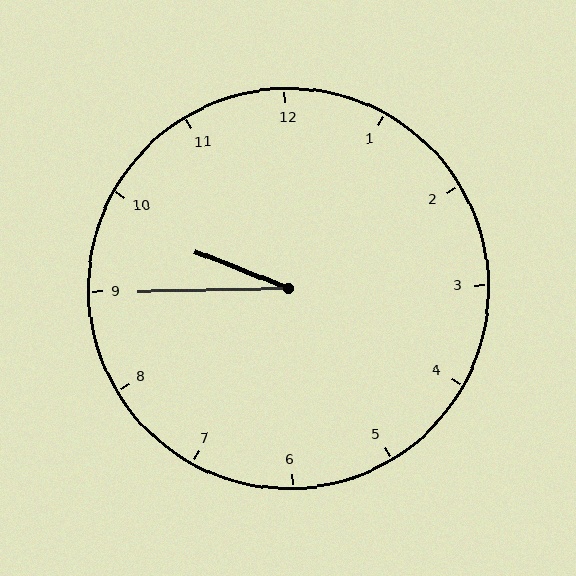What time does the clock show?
9:45.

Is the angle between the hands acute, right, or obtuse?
It is acute.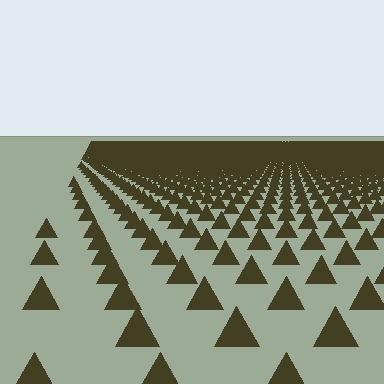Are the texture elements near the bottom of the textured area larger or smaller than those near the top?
Larger. Near the bottom, elements are closer to the viewer and appear at a bigger on-screen size.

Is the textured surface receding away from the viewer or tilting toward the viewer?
The surface is receding away from the viewer. Texture elements get smaller and denser toward the top.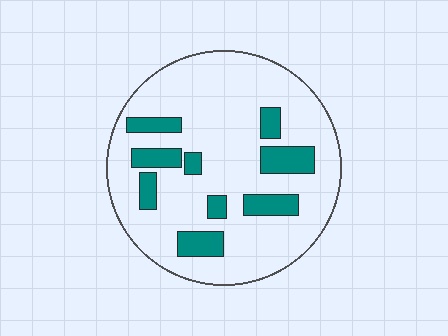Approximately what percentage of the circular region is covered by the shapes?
Approximately 20%.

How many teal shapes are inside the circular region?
9.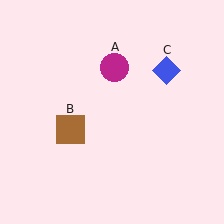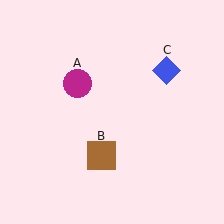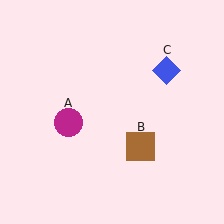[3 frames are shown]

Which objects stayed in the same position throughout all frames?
Blue diamond (object C) remained stationary.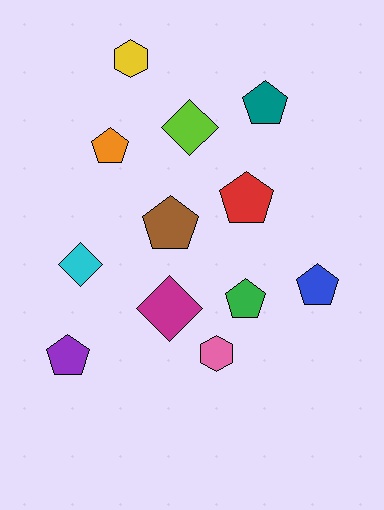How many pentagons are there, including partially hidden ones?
There are 7 pentagons.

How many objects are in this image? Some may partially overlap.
There are 12 objects.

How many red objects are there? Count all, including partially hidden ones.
There is 1 red object.